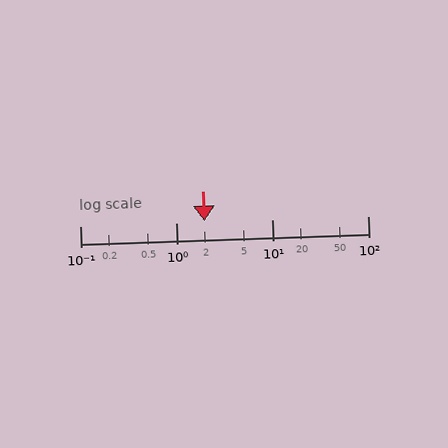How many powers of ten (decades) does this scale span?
The scale spans 3 decades, from 0.1 to 100.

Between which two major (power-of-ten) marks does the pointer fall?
The pointer is between 1 and 10.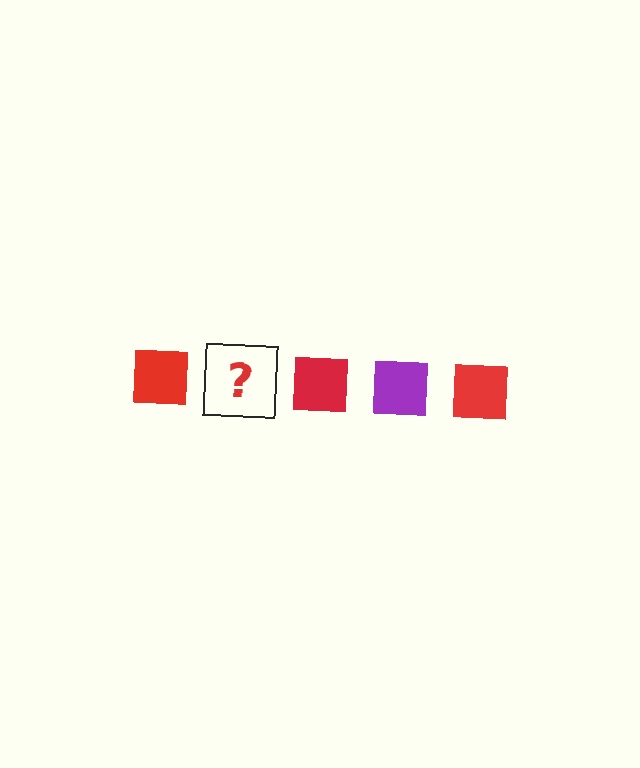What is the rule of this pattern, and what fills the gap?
The rule is that the pattern cycles through red, purple squares. The gap should be filled with a purple square.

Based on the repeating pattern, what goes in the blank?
The blank should be a purple square.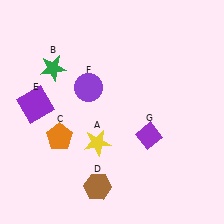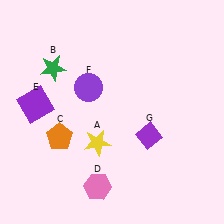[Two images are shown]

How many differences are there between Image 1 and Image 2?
There is 1 difference between the two images.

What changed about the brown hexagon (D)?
In Image 1, D is brown. In Image 2, it changed to pink.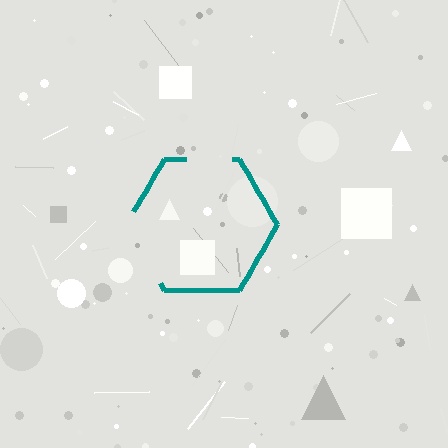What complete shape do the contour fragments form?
The contour fragments form a hexagon.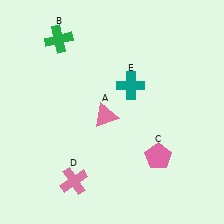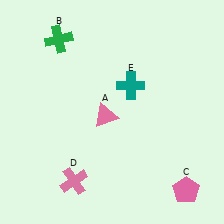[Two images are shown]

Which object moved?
The pink pentagon (C) moved down.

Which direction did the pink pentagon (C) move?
The pink pentagon (C) moved down.